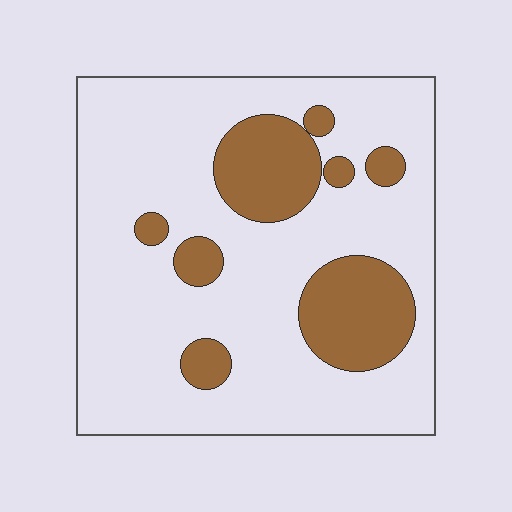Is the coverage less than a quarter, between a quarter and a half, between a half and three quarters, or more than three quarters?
Less than a quarter.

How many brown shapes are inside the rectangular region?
8.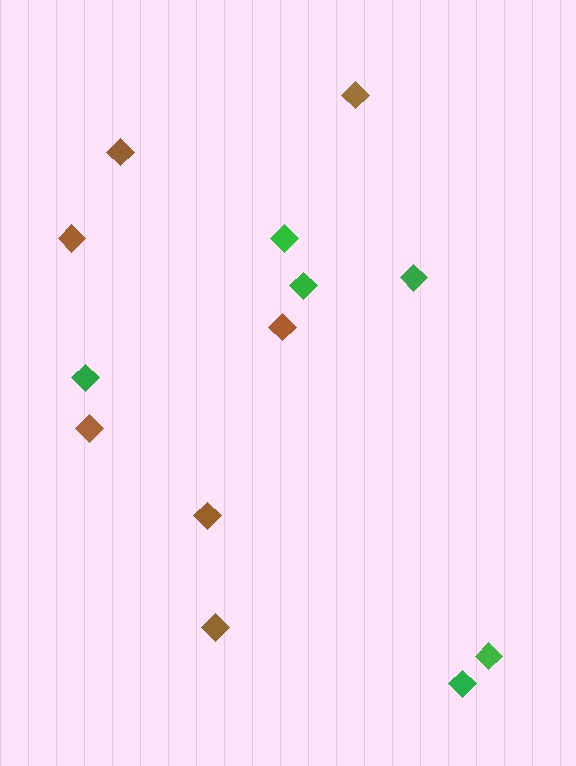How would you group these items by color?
There are 2 groups: one group of brown diamonds (7) and one group of green diamonds (6).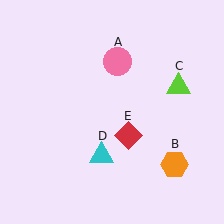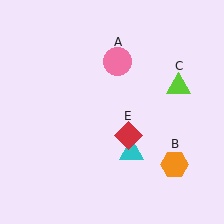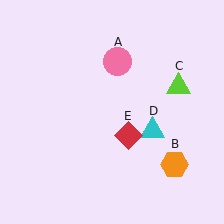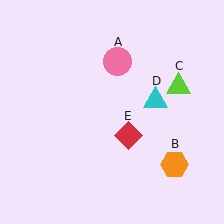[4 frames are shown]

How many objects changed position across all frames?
1 object changed position: cyan triangle (object D).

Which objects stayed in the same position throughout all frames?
Pink circle (object A) and orange hexagon (object B) and lime triangle (object C) and red diamond (object E) remained stationary.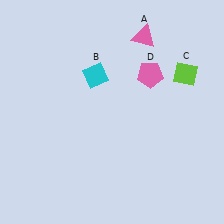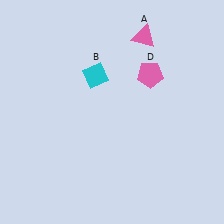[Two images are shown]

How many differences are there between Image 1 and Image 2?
There is 1 difference between the two images.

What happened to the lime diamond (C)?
The lime diamond (C) was removed in Image 2. It was in the top-right area of Image 1.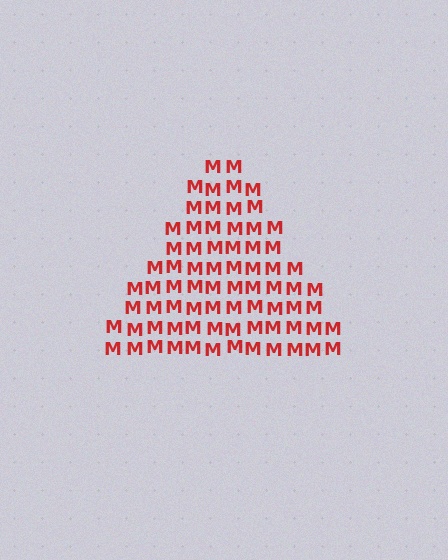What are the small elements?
The small elements are letter M's.